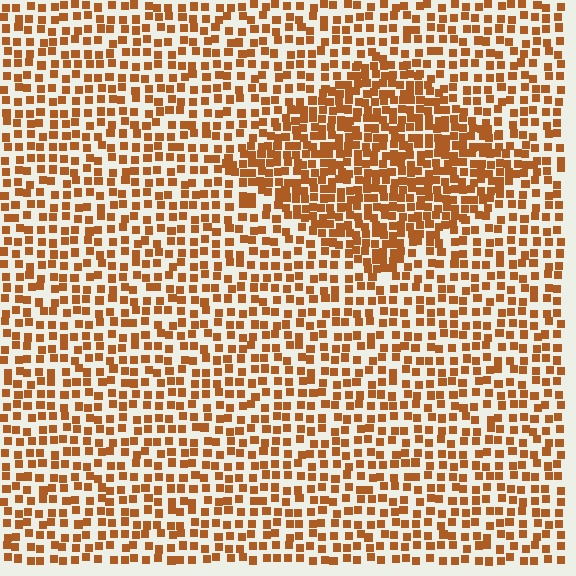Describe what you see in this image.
The image contains small brown elements arranged at two different densities. A diamond-shaped region is visible where the elements are more densely packed than the surrounding area.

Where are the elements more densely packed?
The elements are more densely packed inside the diamond boundary.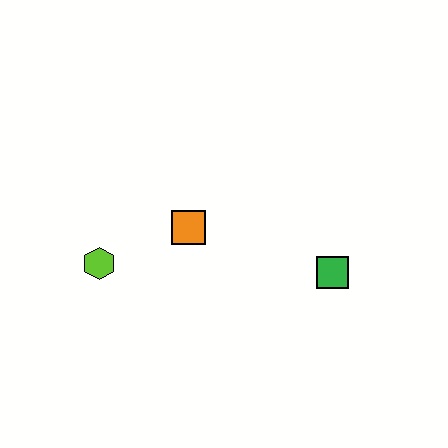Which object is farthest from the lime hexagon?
The green square is farthest from the lime hexagon.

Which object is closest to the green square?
The orange square is closest to the green square.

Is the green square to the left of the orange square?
No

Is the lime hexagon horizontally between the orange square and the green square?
No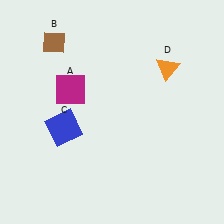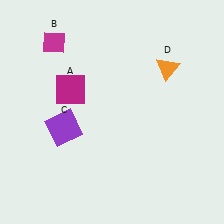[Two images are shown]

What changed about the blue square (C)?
In Image 1, C is blue. In Image 2, it changed to purple.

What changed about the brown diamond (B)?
In Image 1, B is brown. In Image 2, it changed to magenta.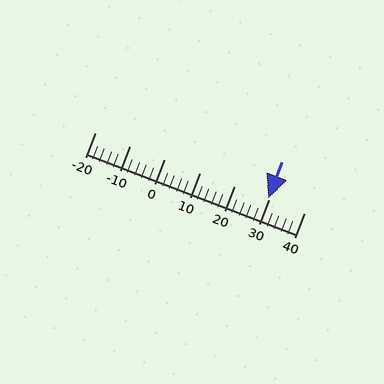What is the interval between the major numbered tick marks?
The major tick marks are spaced 10 units apart.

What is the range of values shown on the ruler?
The ruler shows values from -20 to 40.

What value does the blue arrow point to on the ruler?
The blue arrow points to approximately 30.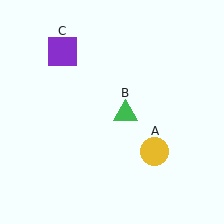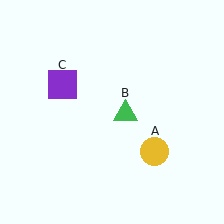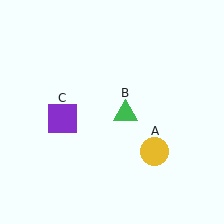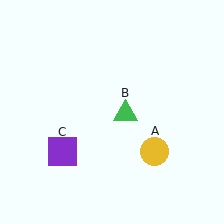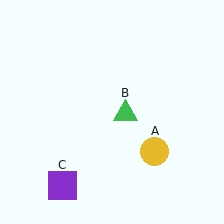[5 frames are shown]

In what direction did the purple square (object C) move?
The purple square (object C) moved down.